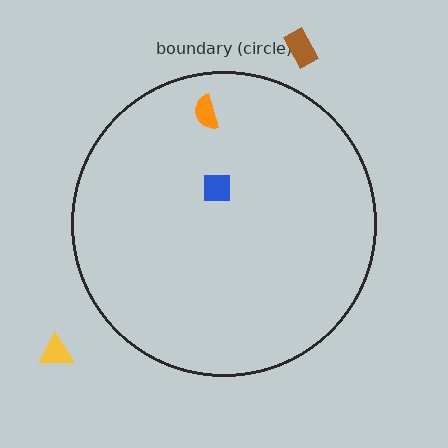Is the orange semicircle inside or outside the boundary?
Inside.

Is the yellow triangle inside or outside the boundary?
Outside.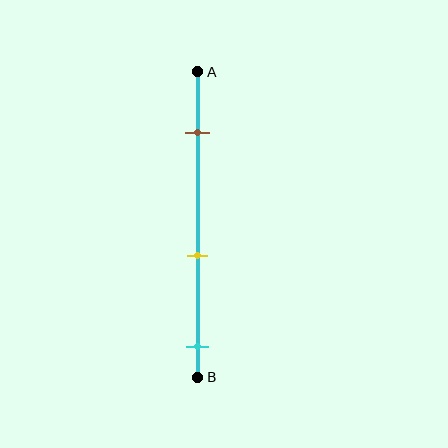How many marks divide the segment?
There are 3 marks dividing the segment.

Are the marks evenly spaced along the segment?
Yes, the marks are approximately evenly spaced.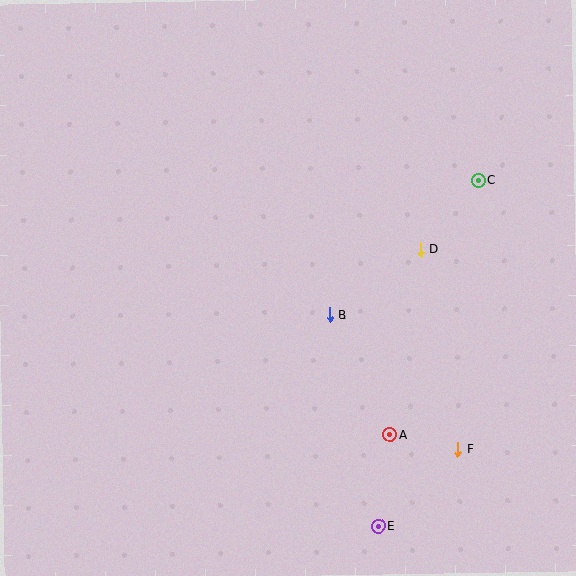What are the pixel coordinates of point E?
Point E is at (378, 526).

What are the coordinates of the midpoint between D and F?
The midpoint between D and F is at (439, 349).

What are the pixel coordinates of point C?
Point C is at (479, 180).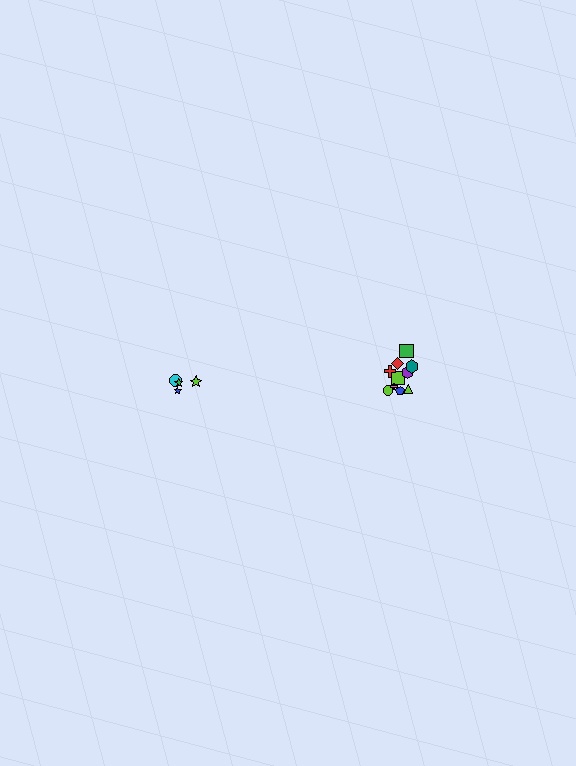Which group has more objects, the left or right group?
The right group.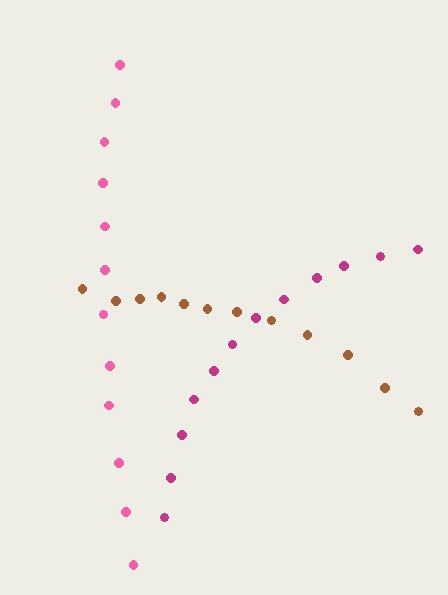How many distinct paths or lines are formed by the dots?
There are 3 distinct paths.